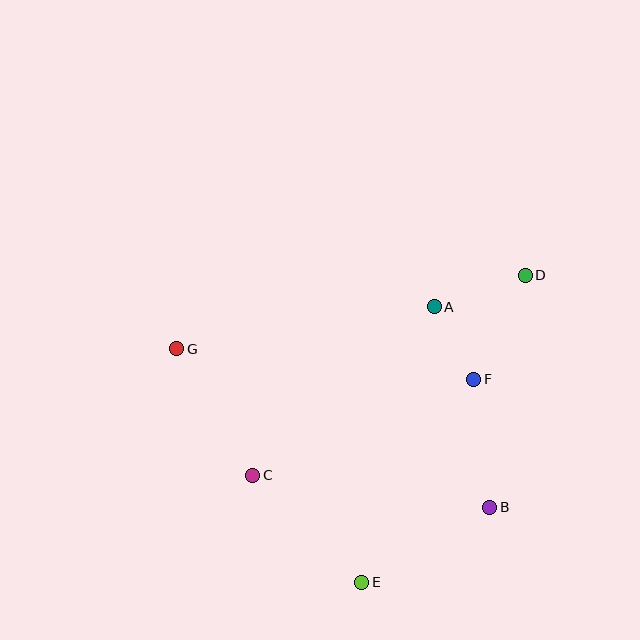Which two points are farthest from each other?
Points D and G are farthest from each other.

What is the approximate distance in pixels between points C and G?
The distance between C and G is approximately 148 pixels.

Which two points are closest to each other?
Points A and F are closest to each other.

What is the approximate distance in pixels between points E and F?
The distance between E and F is approximately 232 pixels.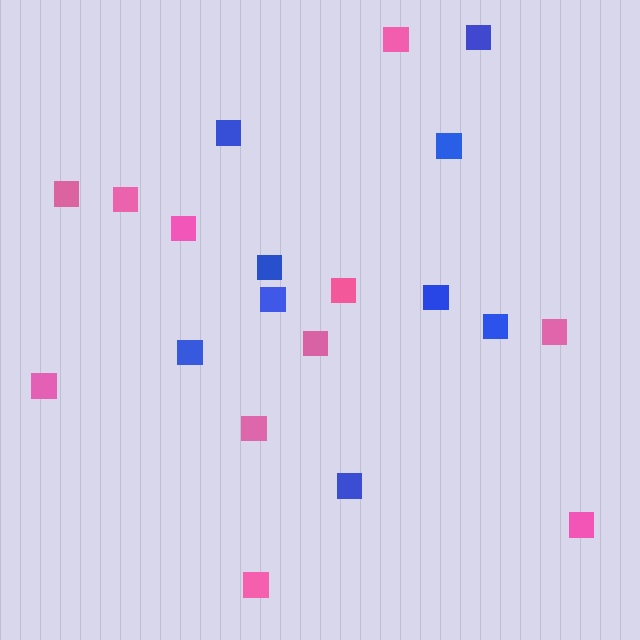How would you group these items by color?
There are 2 groups: one group of pink squares (11) and one group of blue squares (9).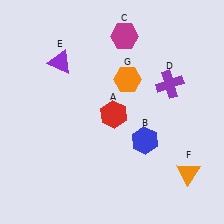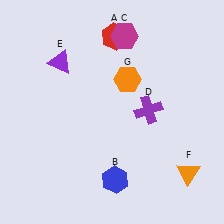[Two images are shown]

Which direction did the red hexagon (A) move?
The red hexagon (A) moved up.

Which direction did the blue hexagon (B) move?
The blue hexagon (B) moved down.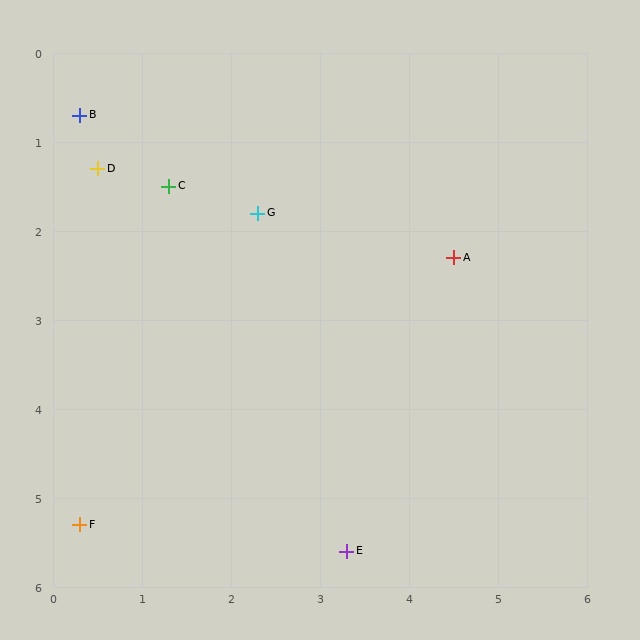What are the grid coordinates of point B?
Point B is at approximately (0.3, 0.7).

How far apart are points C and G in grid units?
Points C and G are about 1.0 grid units apart.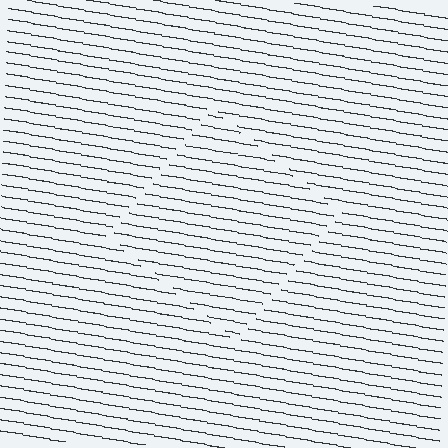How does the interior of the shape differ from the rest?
The interior of the shape contains the same grating, shifted by half a period — the contour is defined by the phase discontinuity where line-ends from the inner and outer gratings abut.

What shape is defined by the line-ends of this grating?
An illusory square. The interior of the shape contains the same grating, shifted by half a period — the contour is defined by the phase discontinuity where line-ends from the inner and outer gratings abut.